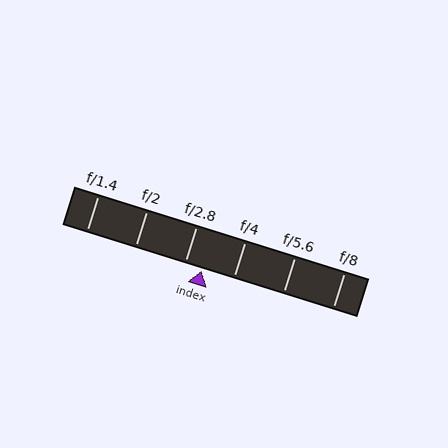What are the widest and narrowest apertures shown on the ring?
The widest aperture shown is f/1.4 and the narrowest is f/8.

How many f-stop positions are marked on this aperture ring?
There are 6 f-stop positions marked.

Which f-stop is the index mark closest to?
The index mark is closest to f/2.8.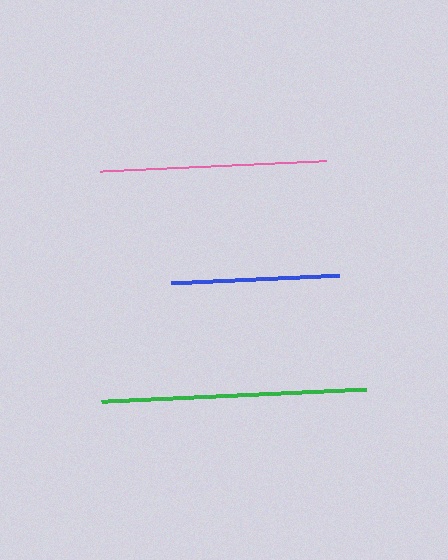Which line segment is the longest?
The green line is the longest at approximately 265 pixels.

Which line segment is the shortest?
The blue line is the shortest at approximately 167 pixels.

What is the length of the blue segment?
The blue segment is approximately 167 pixels long.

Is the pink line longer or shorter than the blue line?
The pink line is longer than the blue line.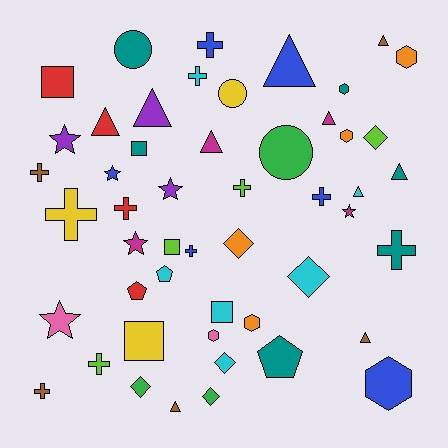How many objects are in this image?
There are 50 objects.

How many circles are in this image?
There are 3 circles.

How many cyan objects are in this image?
There are 6 cyan objects.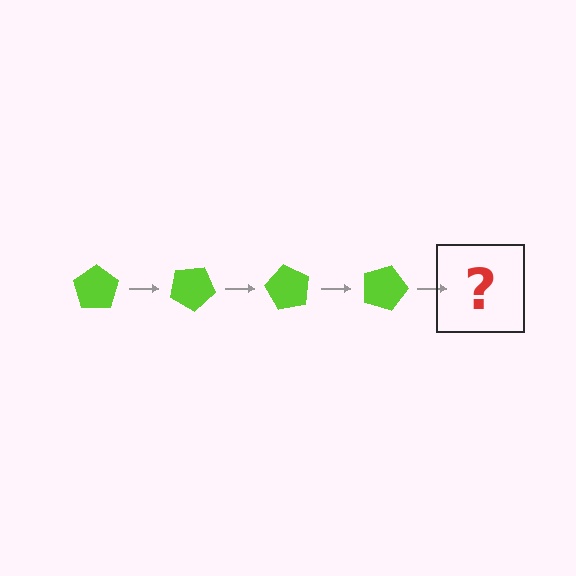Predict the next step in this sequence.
The next step is a lime pentagon rotated 120 degrees.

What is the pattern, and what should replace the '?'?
The pattern is that the pentagon rotates 30 degrees each step. The '?' should be a lime pentagon rotated 120 degrees.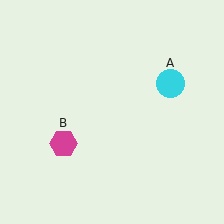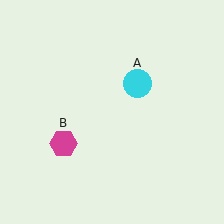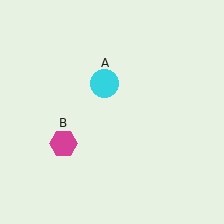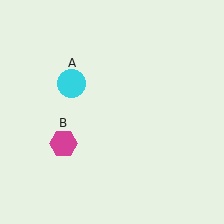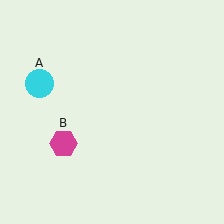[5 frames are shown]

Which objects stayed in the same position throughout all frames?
Magenta hexagon (object B) remained stationary.